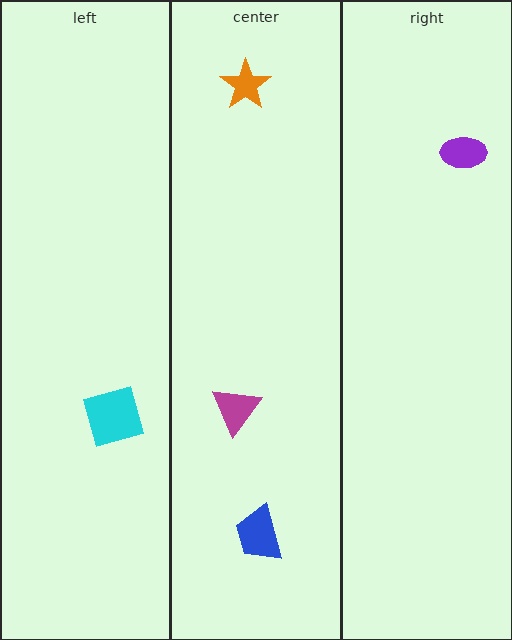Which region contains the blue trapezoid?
The center region.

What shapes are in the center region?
The blue trapezoid, the orange star, the magenta triangle.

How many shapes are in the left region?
1.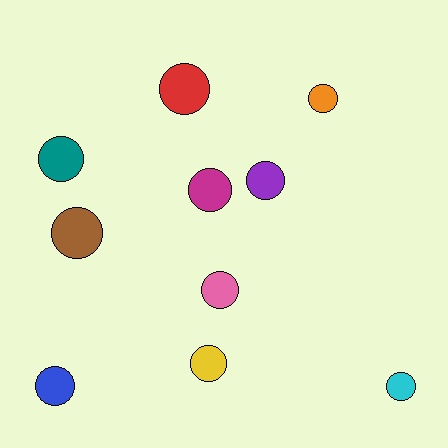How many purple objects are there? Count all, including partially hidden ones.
There is 1 purple object.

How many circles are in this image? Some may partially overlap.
There are 10 circles.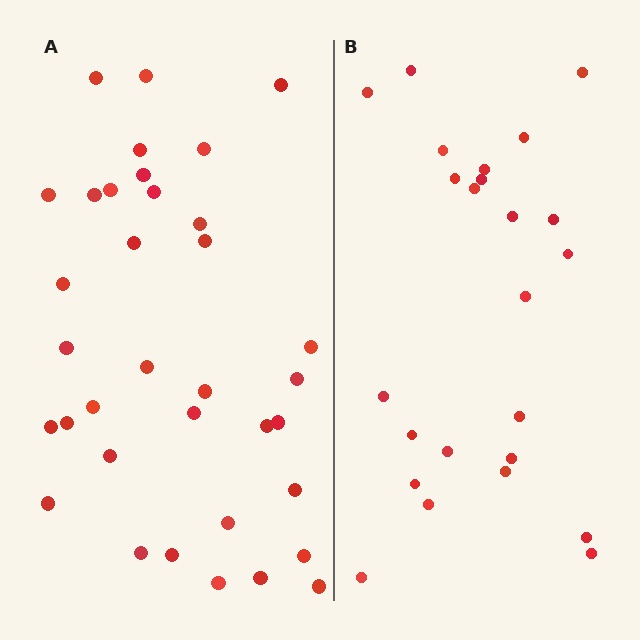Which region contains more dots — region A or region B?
Region A (the left region) has more dots.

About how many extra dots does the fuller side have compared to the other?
Region A has roughly 12 or so more dots than region B.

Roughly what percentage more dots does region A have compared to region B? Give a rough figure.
About 45% more.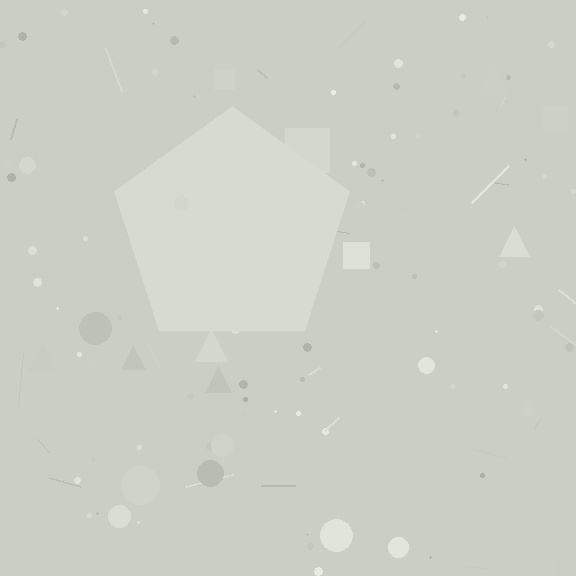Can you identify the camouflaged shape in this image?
The camouflaged shape is a pentagon.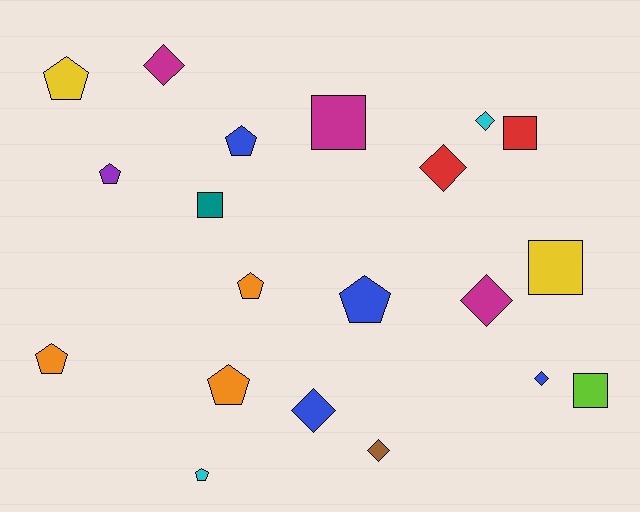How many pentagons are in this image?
There are 8 pentagons.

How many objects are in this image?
There are 20 objects.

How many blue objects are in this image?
There are 4 blue objects.